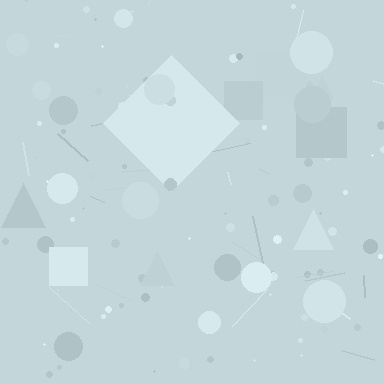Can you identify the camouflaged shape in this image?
The camouflaged shape is a diamond.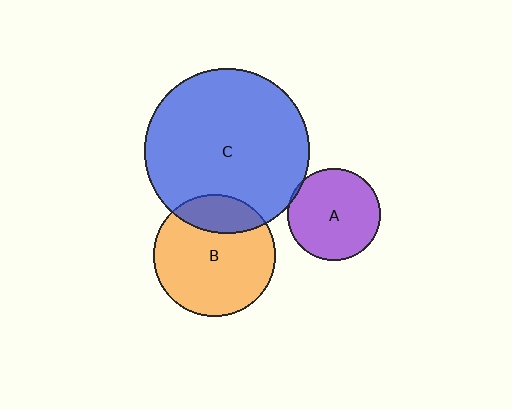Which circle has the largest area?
Circle C (blue).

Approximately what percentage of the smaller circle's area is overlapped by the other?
Approximately 5%.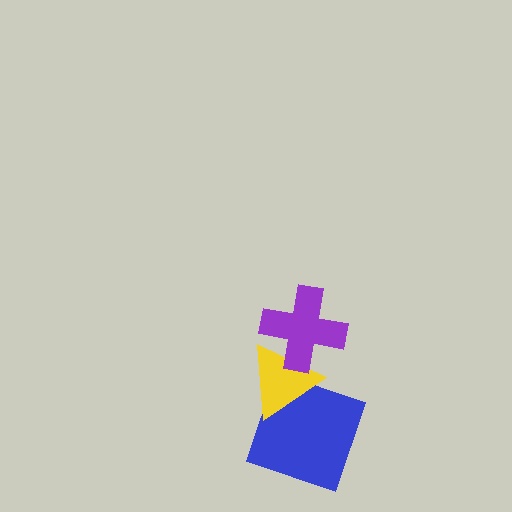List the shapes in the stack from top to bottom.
From top to bottom: the purple cross, the yellow triangle, the blue square.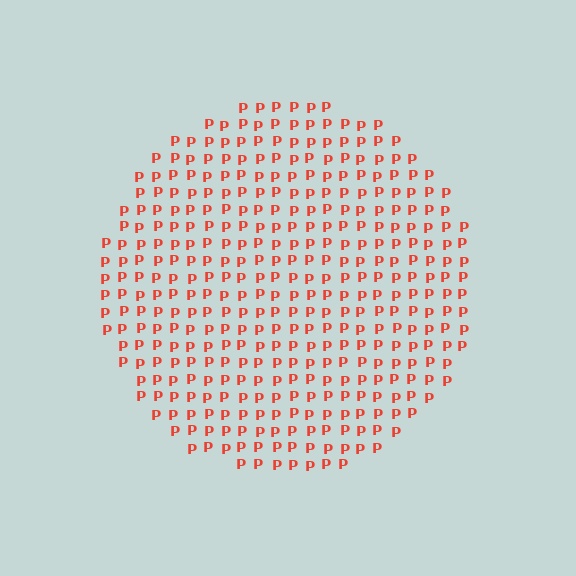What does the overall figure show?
The overall figure shows a circle.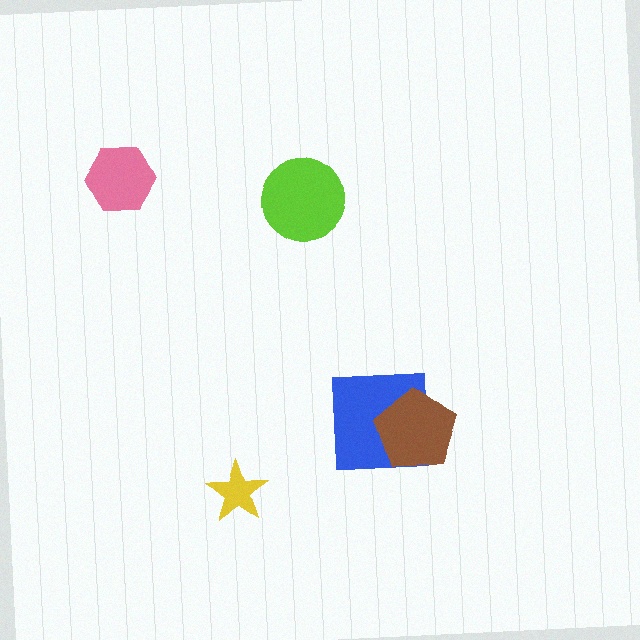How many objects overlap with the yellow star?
0 objects overlap with the yellow star.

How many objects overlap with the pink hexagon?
0 objects overlap with the pink hexagon.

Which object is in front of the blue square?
The brown pentagon is in front of the blue square.